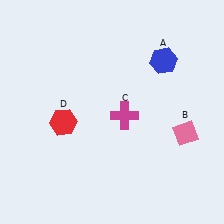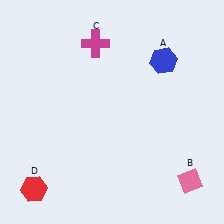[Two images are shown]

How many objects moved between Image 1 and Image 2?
3 objects moved between the two images.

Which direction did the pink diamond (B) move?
The pink diamond (B) moved down.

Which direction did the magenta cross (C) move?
The magenta cross (C) moved up.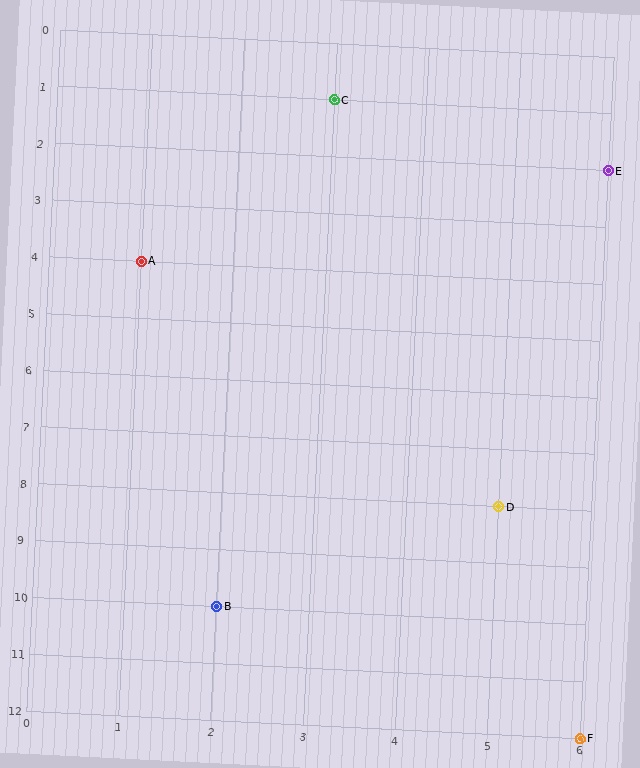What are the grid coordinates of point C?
Point C is at grid coordinates (3, 1).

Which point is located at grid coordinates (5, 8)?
Point D is at (5, 8).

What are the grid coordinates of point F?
Point F is at grid coordinates (6, 12).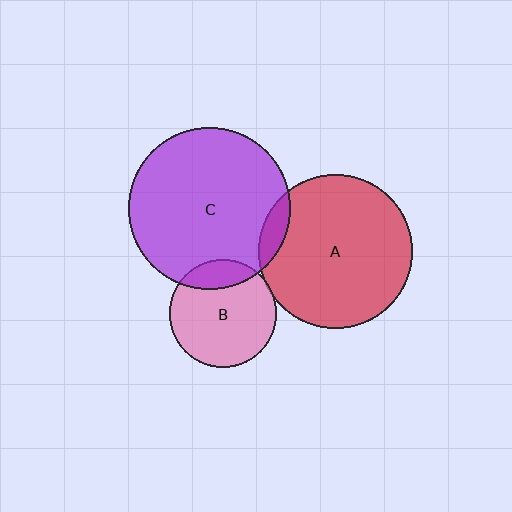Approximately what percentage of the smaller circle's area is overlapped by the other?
Approximately 20%.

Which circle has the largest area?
Circle C (purple).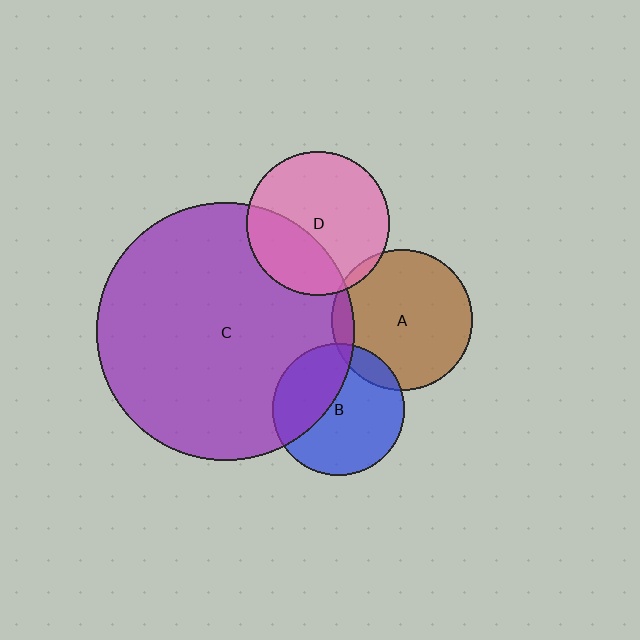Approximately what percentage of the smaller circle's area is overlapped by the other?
Approximately 35%.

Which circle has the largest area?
Circle C (purple).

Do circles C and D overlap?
Yes.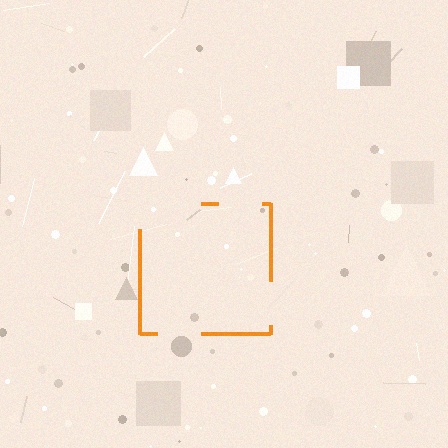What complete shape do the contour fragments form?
The contour fragments form a square.